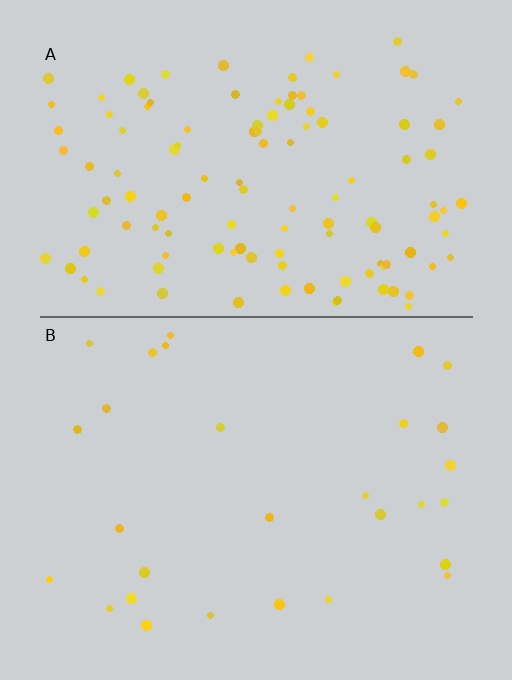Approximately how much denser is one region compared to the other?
Approximately 4.2× — region A over region B.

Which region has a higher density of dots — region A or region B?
A (the top).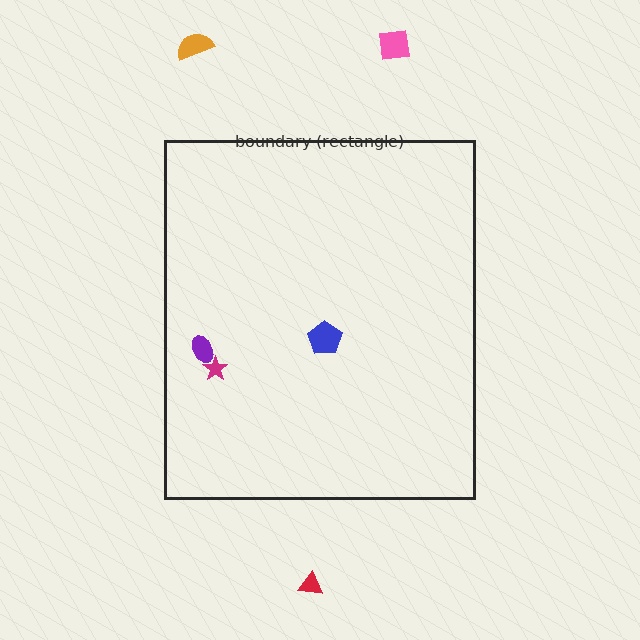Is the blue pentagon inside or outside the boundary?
Inside.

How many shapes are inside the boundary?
3 inside, 3 outside.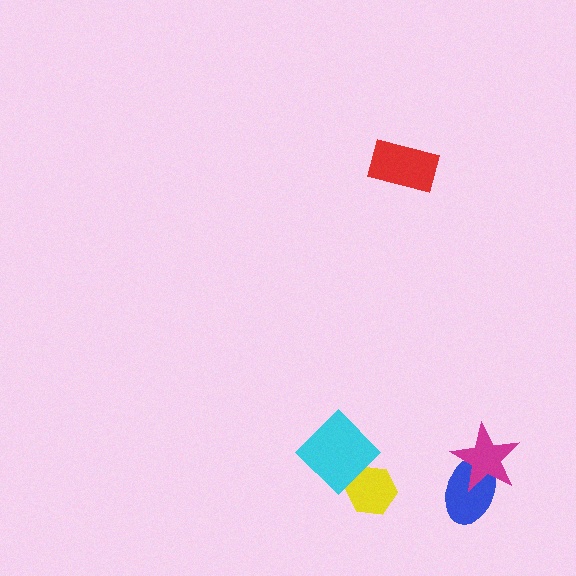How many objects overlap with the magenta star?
1 object overlaps with the magenta star.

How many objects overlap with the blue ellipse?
1 object overlaps with the blue ellipse.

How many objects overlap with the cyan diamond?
1 object overlaps with the cyan diamond.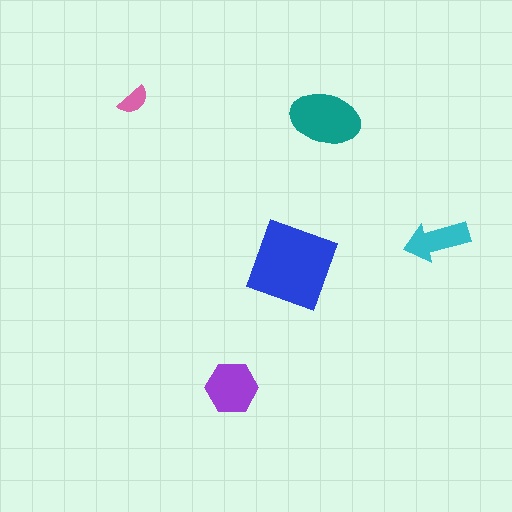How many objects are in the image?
There are 5 objects in the image.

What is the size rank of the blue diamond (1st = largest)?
1st.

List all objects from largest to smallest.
The blue diamond, the teal ellipse, the purple hexagon, the cyan arrow, the pink semicircle.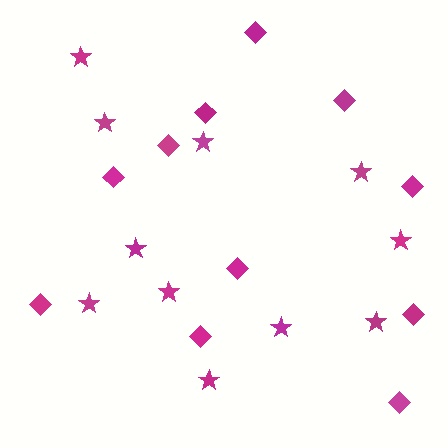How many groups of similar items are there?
There are 2 groups: one group of diamonds (11) and one group of stars (11).